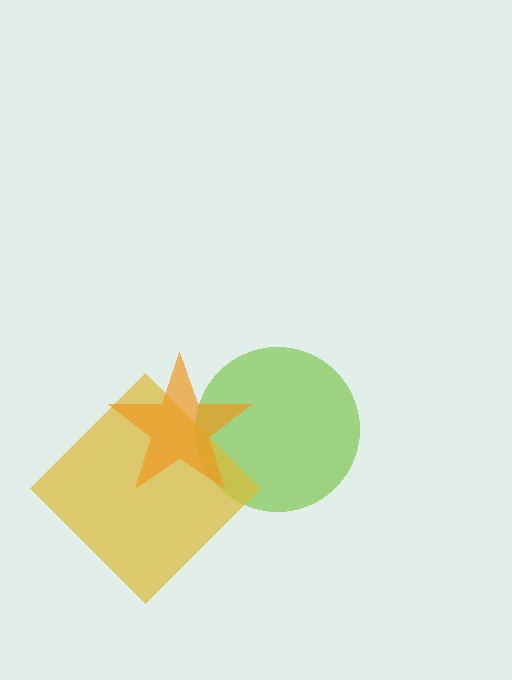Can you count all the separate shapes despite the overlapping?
Yes, there are 3 separate shapes.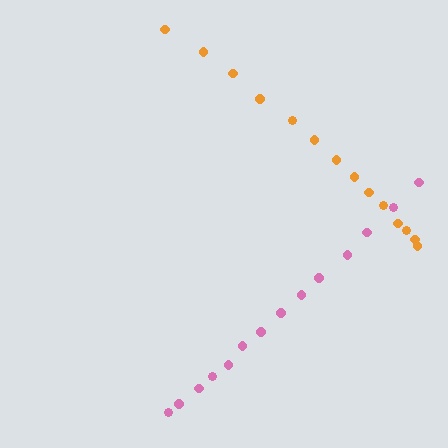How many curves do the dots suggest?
There are 2 distinct paths.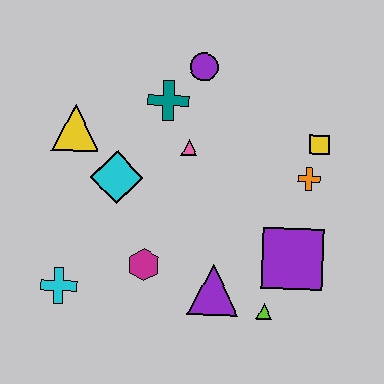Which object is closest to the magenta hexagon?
The purple triangle is closest to the magenta hexagon.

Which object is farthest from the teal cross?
The lime triangle is farthest from the teal cross.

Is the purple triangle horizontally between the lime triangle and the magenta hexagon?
Yes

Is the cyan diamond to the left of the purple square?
Yes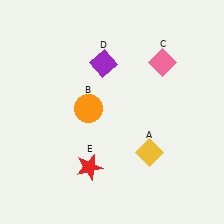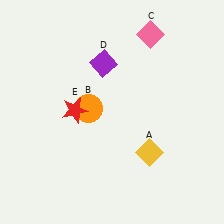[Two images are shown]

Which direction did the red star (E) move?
The red star (E) moved up.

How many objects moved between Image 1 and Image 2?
2 objects moved between the two images.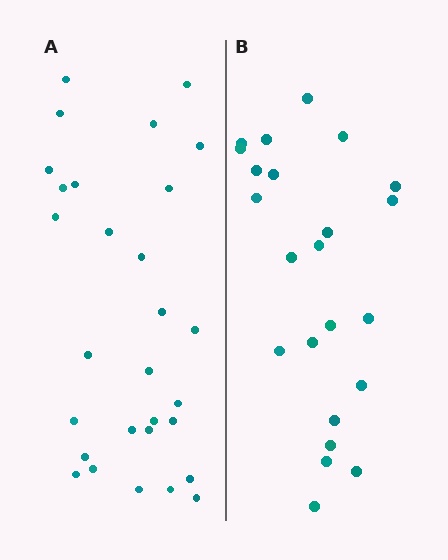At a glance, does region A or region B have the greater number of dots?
Region A (the left region) has more dots.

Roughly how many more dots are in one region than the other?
Region A has about 6 more dots than region B.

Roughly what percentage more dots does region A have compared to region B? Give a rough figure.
About 25% more.